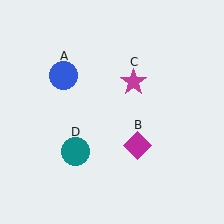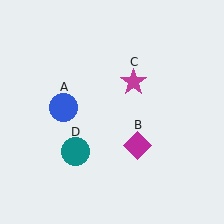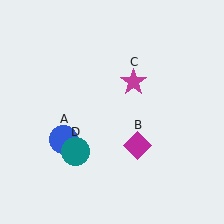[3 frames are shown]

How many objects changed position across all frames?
1 object changed position: blue circle (object A).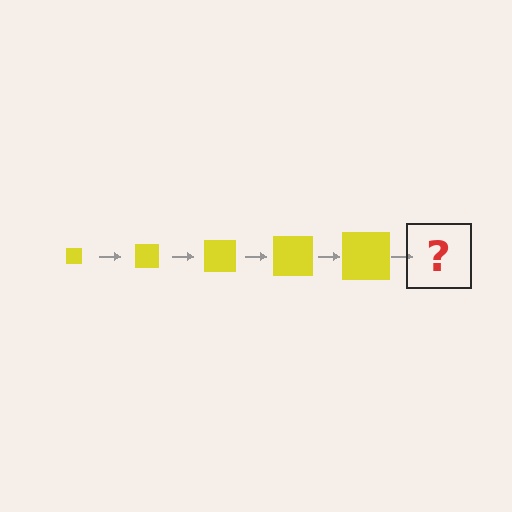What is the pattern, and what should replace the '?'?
The pattern is that the square gets progressively larger each step. The '?' should be a yellow square, larger than the previous one.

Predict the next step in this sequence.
The next step is a yellow square, larger than the previous one.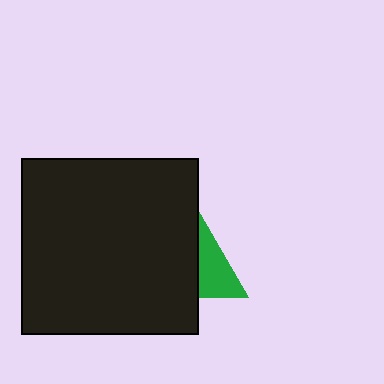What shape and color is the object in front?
The object in front is a black square.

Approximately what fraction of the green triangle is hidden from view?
Roughly 65% of the green triangle is hidden behind the black square.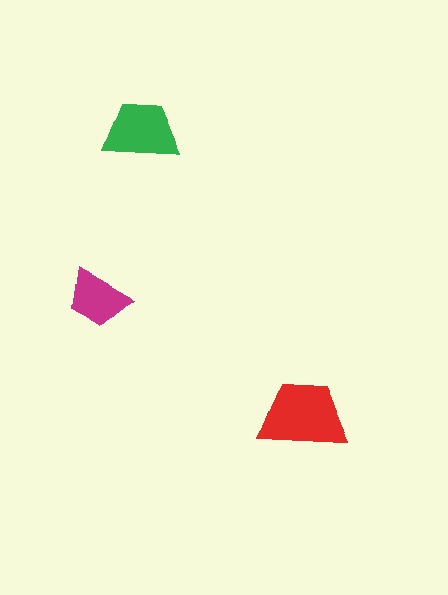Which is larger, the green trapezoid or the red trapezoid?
The red one.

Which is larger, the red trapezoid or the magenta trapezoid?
The red one.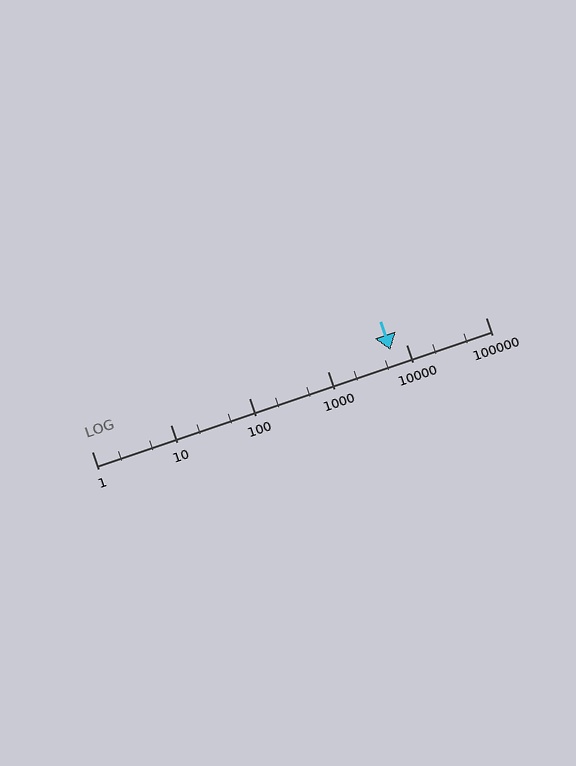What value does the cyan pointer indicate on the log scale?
The pointer indicates approximately 6200.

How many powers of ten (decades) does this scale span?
The scale spans 5 decades, from 1 to 100000.